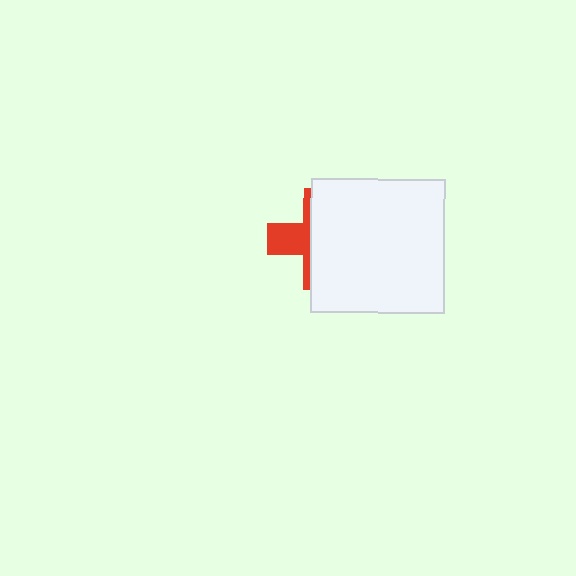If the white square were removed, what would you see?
You would see the complete red cross.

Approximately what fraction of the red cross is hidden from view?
Roughly 67% of the red cross is hidden behind the white square.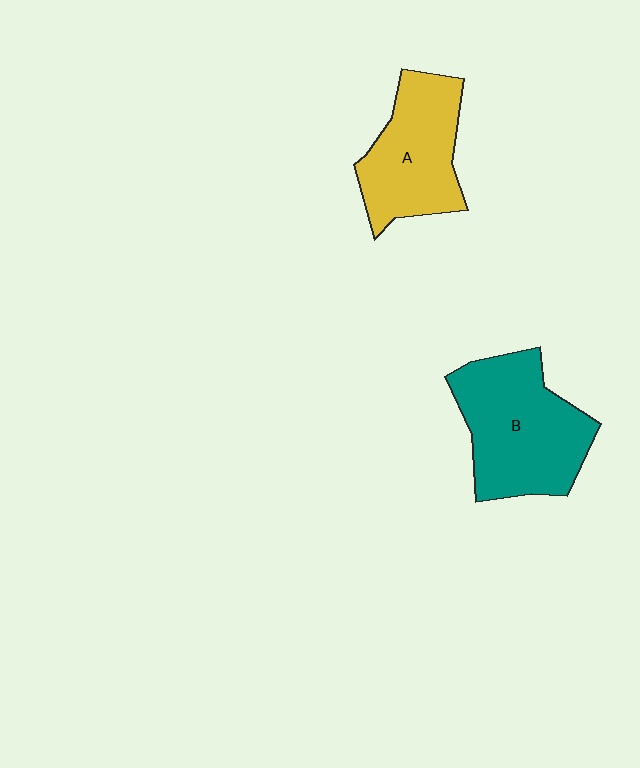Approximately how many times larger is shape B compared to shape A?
Approximately 1.2 times.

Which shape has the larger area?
Shape B (teal).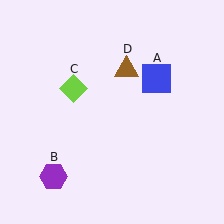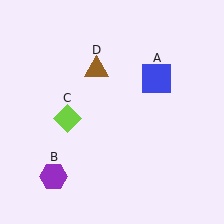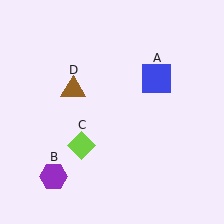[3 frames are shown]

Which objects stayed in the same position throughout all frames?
Blue square (object A) and purple hexagon (object B) remained stationary.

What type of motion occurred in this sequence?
The lime diamond (object C), brown triangle (object D) rotated counterclockwise around the center of the scene.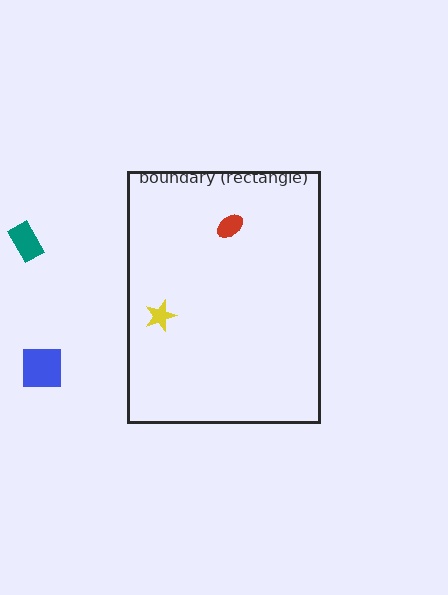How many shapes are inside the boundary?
2 inside, 2 outside.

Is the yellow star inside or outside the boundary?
Inside.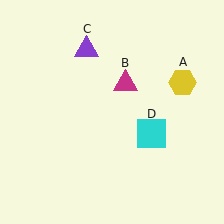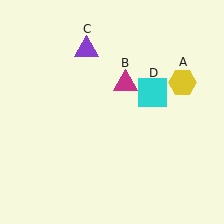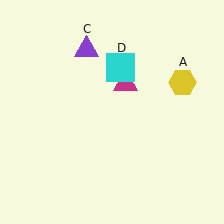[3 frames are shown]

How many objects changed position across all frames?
1 object changed position: cyan square (object D).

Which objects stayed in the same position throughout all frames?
Yellow hexagon (object A) and magenta triangle (object B) and purple triangle (object C) remained stationary.